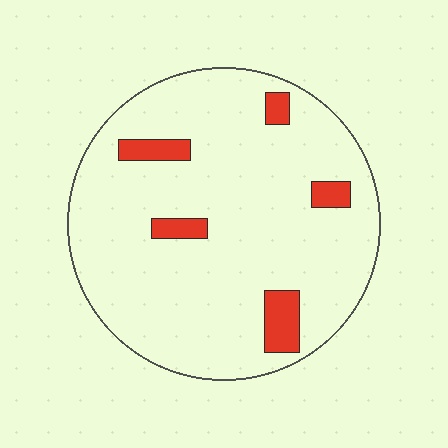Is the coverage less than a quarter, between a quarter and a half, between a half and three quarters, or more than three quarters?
Less than a quarter.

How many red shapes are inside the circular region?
5.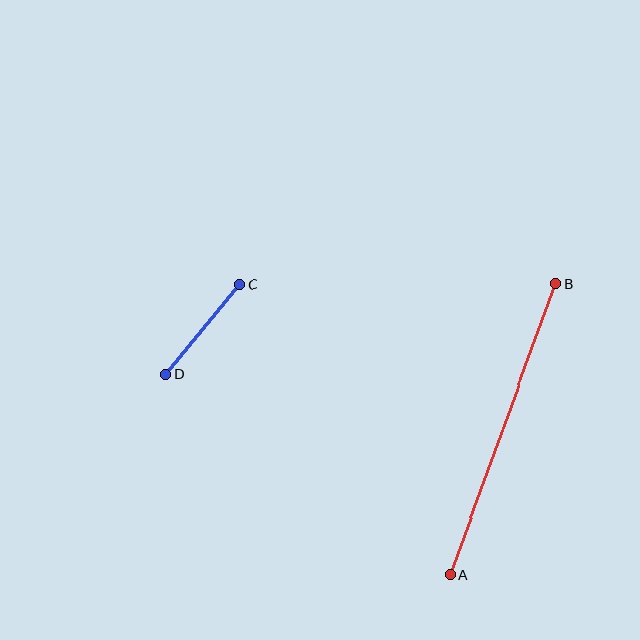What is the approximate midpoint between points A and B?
The midpoint is at approximately (503, 429) pixels.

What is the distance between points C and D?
The distance is approximately 116 pixels.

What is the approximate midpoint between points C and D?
The midpoint is at approximately (203, 329) pixels.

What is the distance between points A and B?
The distance is approximately 309 pixels.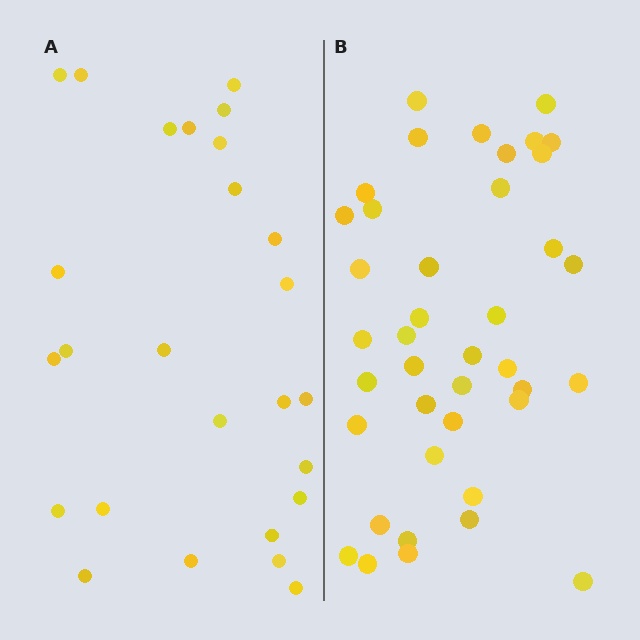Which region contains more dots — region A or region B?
Region B (the right region) has more dots.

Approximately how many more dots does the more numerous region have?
Region B has approximately 15 more dots than region A.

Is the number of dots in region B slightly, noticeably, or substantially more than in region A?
Region B has substantially more. The ratio is roughly 1.5 to 1.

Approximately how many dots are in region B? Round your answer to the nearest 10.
About 40 dots.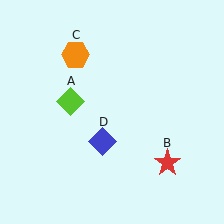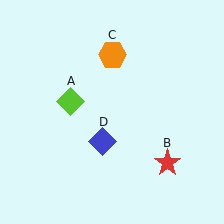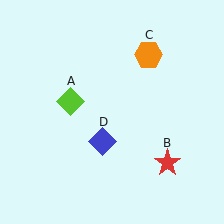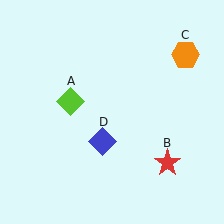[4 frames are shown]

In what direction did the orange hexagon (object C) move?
The orange hexagon (object C) moved right.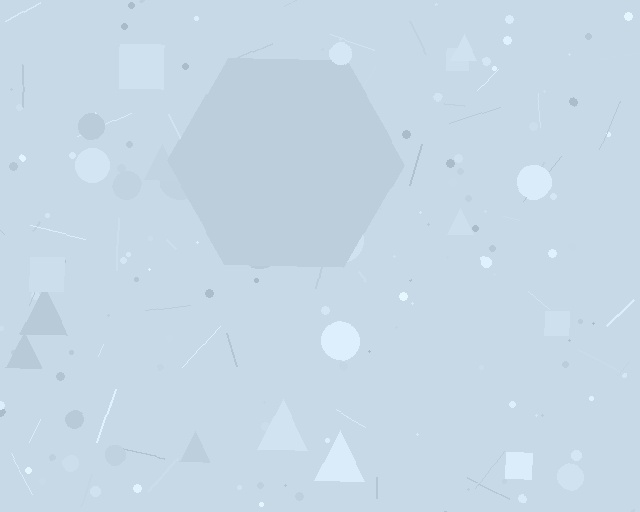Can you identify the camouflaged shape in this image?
The camouflaged shape is a hexagon.